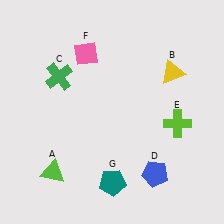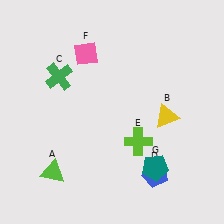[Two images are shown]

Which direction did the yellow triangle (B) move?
The yellow triangle (B) moved down.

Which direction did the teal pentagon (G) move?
The teal pentagon (G) moved right.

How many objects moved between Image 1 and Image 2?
3 objects moved between the two images.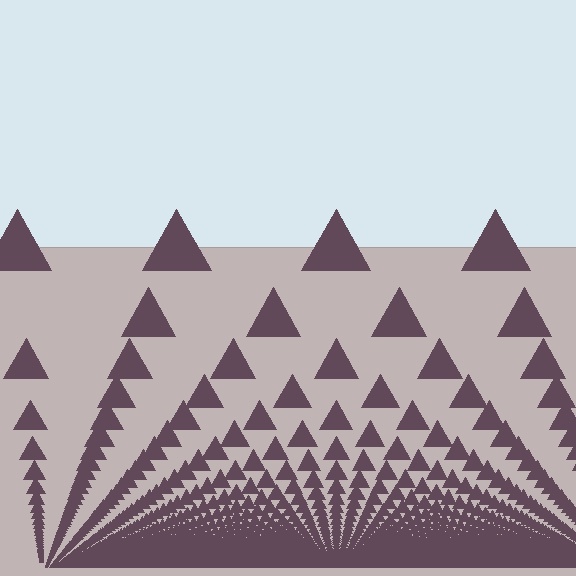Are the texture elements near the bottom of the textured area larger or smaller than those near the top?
Smaller. The gradient is inverted — elements near the bottom are smaller and denser.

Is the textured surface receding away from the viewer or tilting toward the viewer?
The surface appears to tilt toward the viewer. Texture elements get larger and sparser toward the top.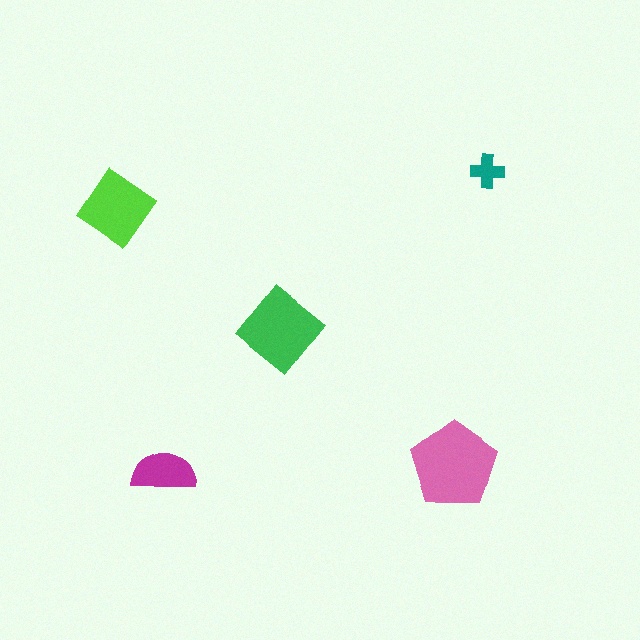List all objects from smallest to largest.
The teal cross, the magenta semicircle, the lime diamond, the green diamond, the pink pentagon.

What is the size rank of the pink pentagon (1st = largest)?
1st.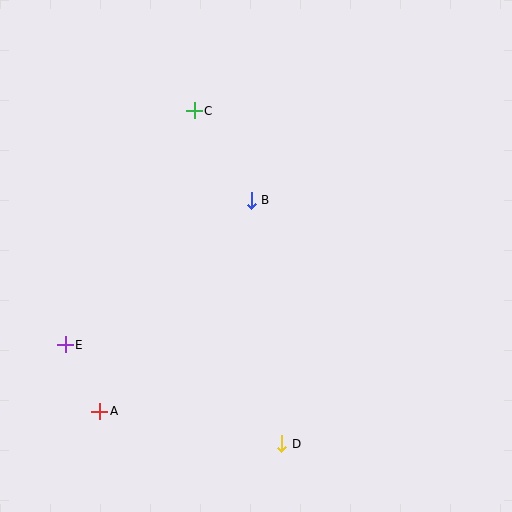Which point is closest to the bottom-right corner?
Point D is closest to the bottom-right corner.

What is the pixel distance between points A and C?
The distance between A and C is 315 pixels.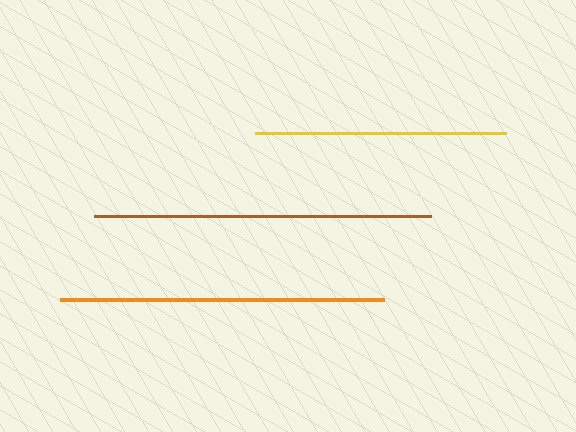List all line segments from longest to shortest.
From longest to shortest: brown, orange, yellow.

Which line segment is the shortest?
The yellow line is the shortest at approximately 252 pixels.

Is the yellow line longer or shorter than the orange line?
The orange line is longer than the yellow line.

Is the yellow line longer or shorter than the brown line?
The brown line is longer than the yellow line.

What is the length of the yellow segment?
The yellow segment is approximately 252 pixels long.